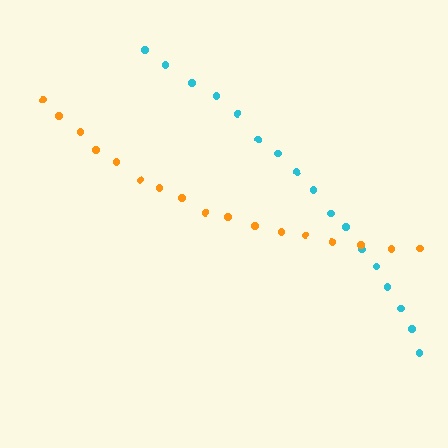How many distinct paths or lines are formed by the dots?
There are 2 distinct paths.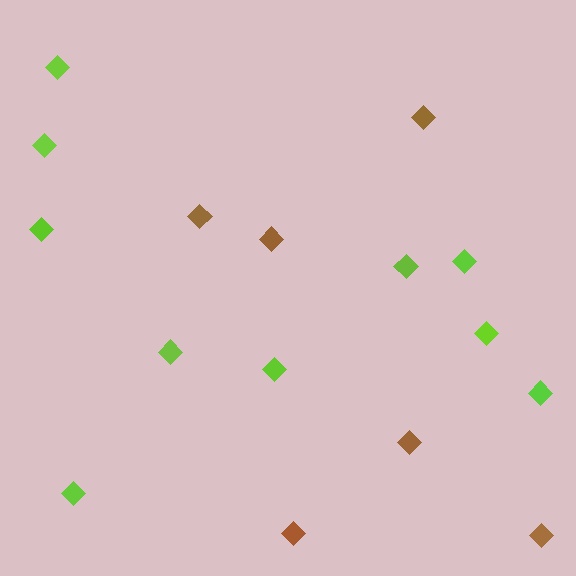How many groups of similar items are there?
There are 2 groups: one group of brown diamonds (6) and one group of lime diamonds (10).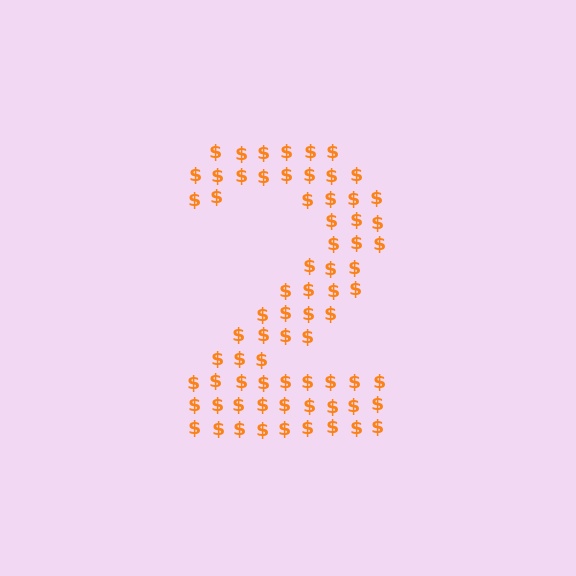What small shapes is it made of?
It is made of small dollar signs.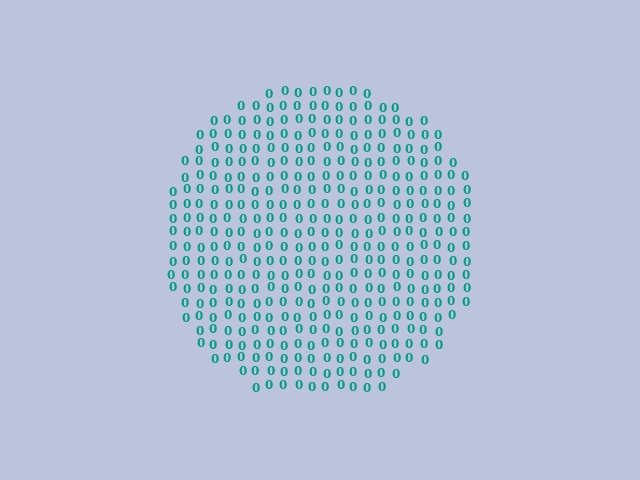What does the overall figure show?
The overall figure shows a circle.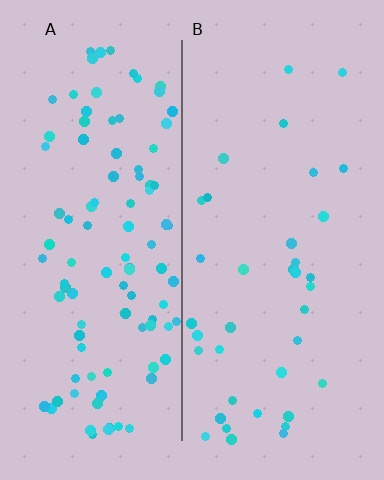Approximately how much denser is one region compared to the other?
Approximately 2.7× — region A over region B.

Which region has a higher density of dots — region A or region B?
A (the left).